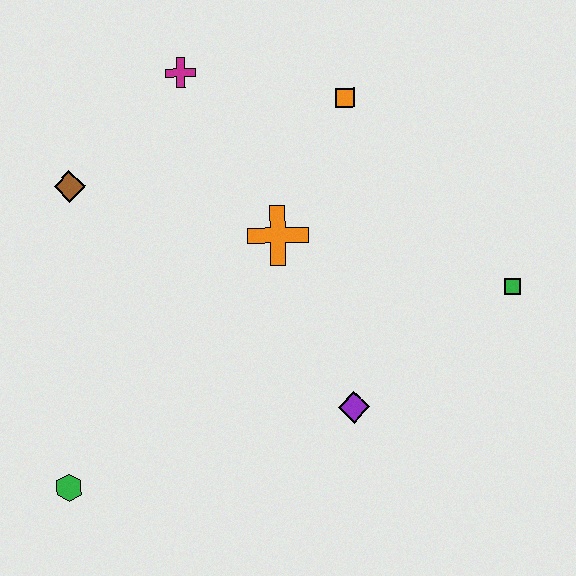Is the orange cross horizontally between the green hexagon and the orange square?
Yes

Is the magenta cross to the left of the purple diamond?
Yes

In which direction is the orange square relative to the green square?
The orange square is above the green square.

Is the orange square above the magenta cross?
No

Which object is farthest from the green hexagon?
The green square is farthest from the green hexagon.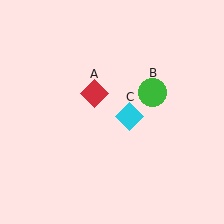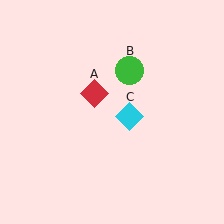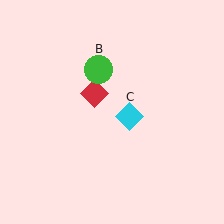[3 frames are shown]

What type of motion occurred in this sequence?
The green circle (object B) rotated counterclockwise around the center of the scene.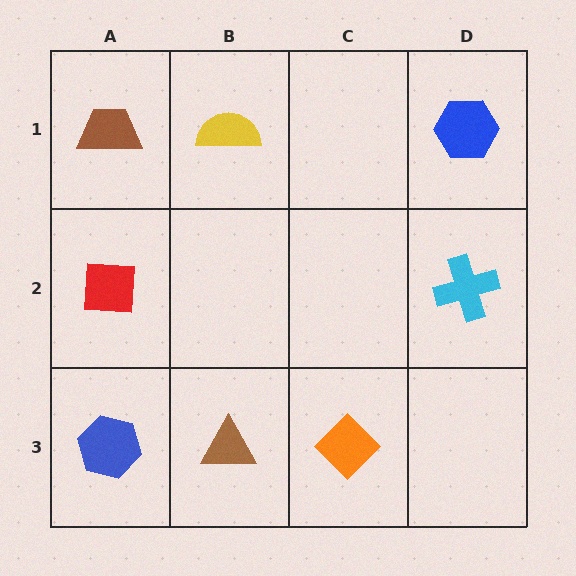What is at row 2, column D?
A cyan cross.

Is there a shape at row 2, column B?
No, that cell is empty.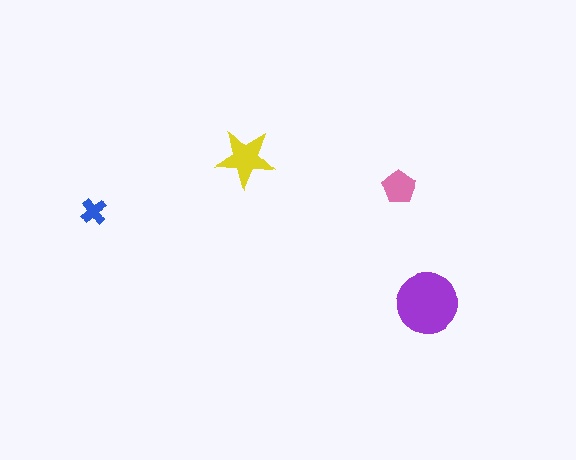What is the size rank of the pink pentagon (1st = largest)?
3rd.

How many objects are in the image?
There are 4 objects in the image.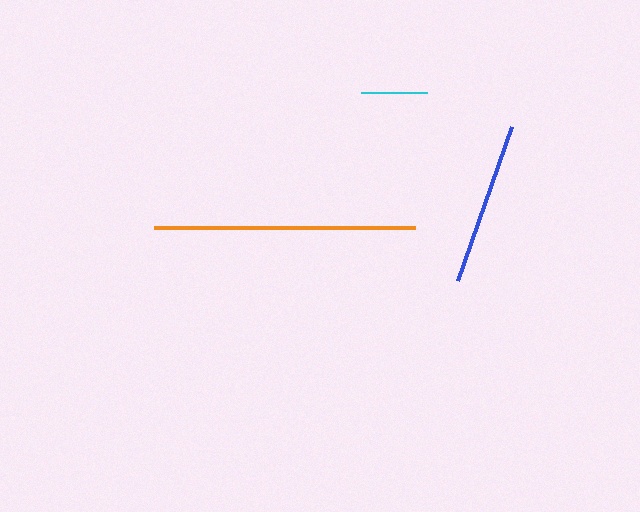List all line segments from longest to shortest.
From longest to shortest: orange, blue, cyan.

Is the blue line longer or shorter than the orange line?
The orange line is longer than the blue line.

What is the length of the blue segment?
The blue segment is approximately 163 pixels long.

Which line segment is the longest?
The orange line is the longest at approximately 260 pixels.